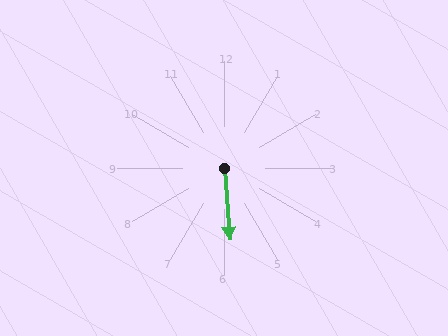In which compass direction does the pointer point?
South.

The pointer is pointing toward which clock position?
Roughly 6 o'clock.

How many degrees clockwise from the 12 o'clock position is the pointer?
Approximately 176 degrees.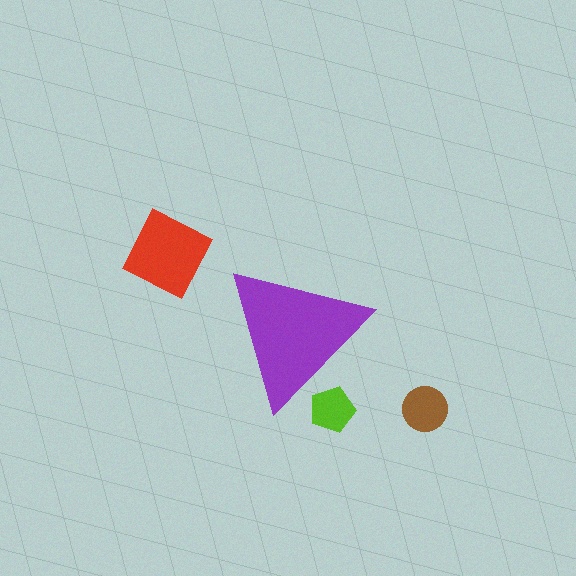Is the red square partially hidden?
No, the red square is fully visible.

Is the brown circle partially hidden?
No, the brown circle is fully visible.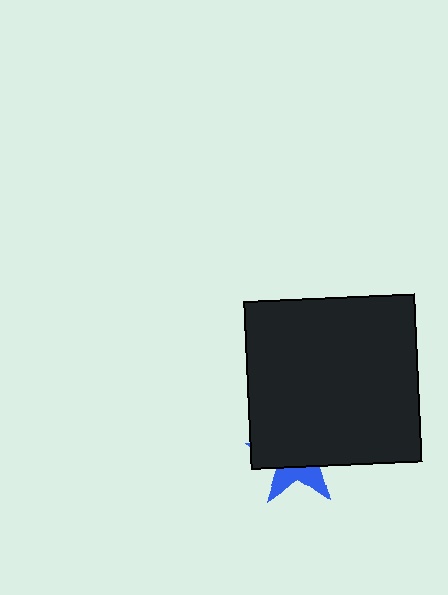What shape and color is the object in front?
The object in front is a black rectangle.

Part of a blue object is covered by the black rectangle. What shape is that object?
It is a star.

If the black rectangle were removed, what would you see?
You would see the complete blue star.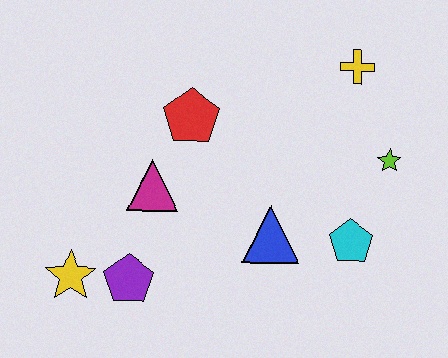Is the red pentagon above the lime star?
Yes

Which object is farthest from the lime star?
The yellow star is farthest from the lime star.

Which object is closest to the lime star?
The cyan pentagon is closest to the lime star.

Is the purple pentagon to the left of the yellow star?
No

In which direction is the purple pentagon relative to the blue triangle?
The purple pentagon is to the left of the blue triangle.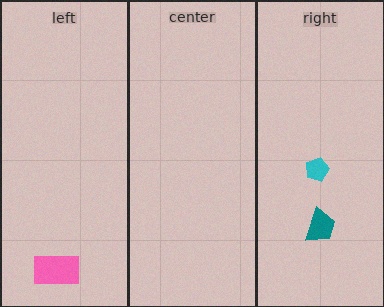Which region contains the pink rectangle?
The left region.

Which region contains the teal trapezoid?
The right region.